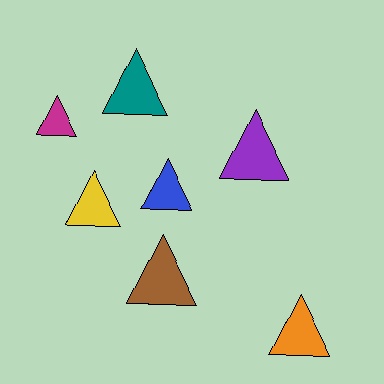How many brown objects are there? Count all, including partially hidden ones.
There is 1 brown object.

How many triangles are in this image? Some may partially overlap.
There are 7 triangles.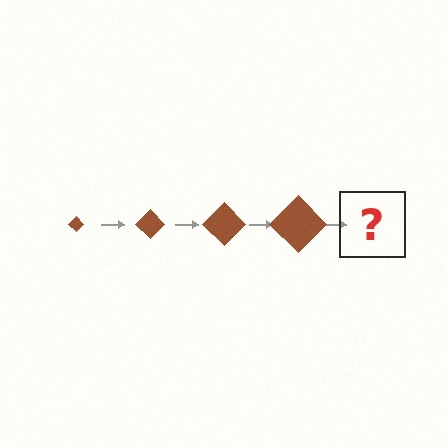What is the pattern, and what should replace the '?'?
The pattern is that the diamond gets progressively larger each step. The '?' should be a brown diamond, larger than the previous one.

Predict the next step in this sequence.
The next step is a brown diamond, larger than the previous one.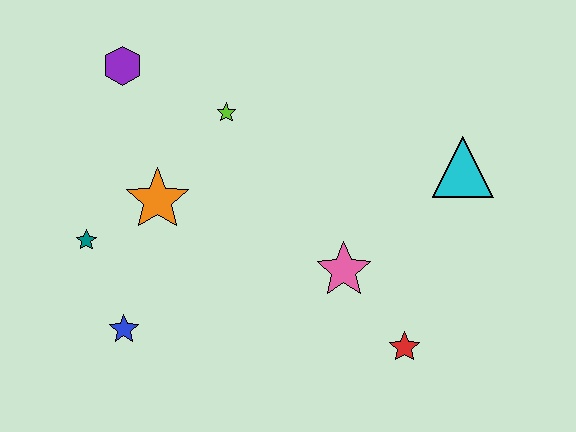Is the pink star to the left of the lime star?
No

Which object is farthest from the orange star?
The cyan triangle is farthest from the orange star.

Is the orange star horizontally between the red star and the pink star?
No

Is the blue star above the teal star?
No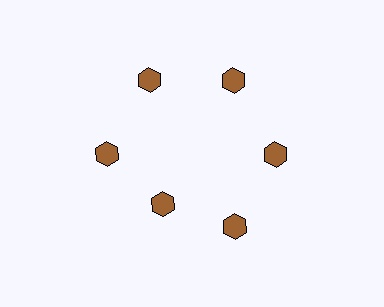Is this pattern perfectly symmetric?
No. The 6 brown hexagons are arranged in a ring, but one element near the 7 o'clock position is pulled inward toward the center, breaking the 6-fold rotational symmetry.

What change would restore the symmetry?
The symmetry would be restored by moving it outward, back onto the ring so that all 6 hexagons sit at equal angles and equal distance from the center.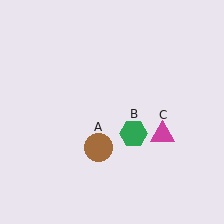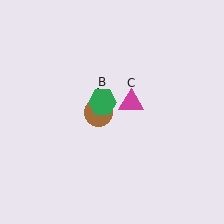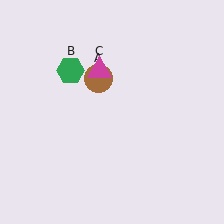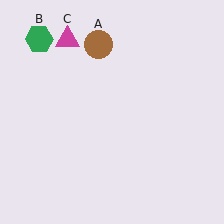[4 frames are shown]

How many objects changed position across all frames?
3 objects changed position: brown circle (object A), green hexagon (object B), magenta triangle (object C).